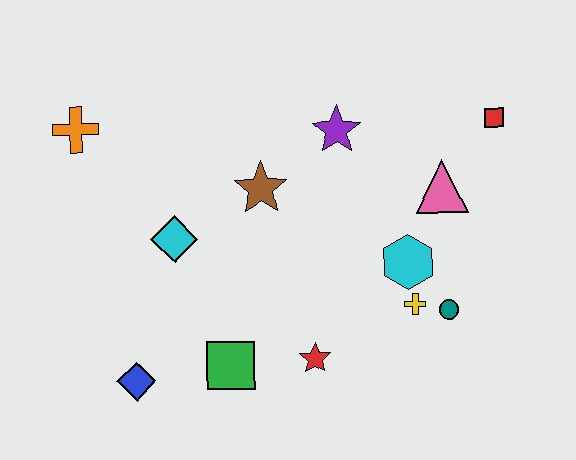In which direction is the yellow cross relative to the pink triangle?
The yellow cross is below the pink triangle.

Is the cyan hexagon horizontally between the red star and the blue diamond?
No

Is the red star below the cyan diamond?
Yes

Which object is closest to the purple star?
The brown star is closest to the purple star.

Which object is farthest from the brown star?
The red square is farthest from the brown star.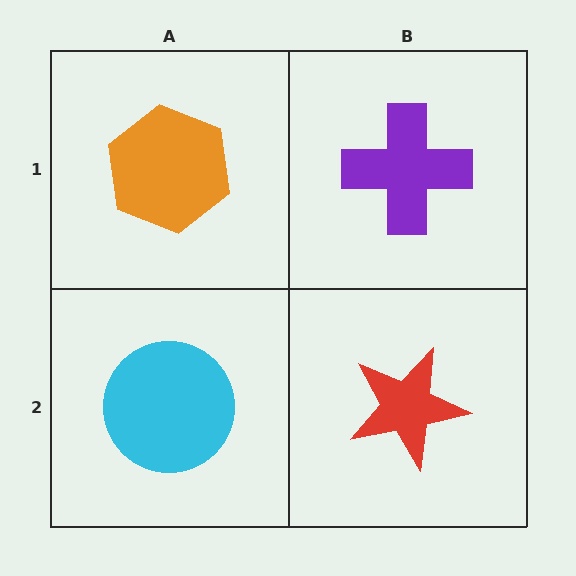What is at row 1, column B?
A purple cross.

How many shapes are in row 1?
2 shapes.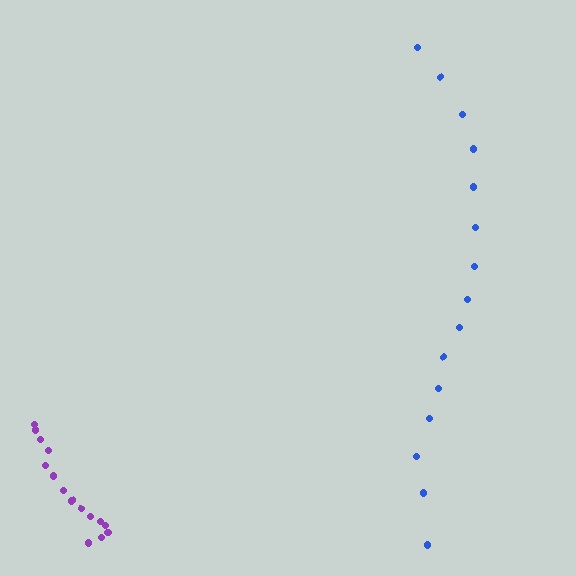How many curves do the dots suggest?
There are 2 distinct paths.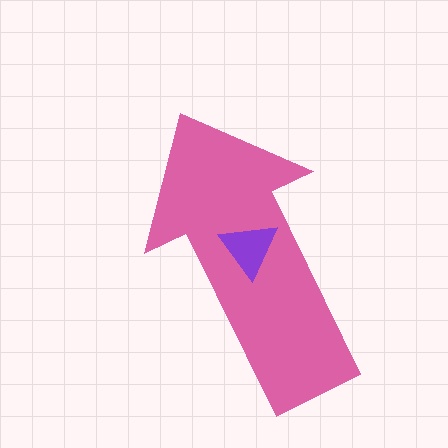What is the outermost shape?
The pink arrow.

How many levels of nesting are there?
2.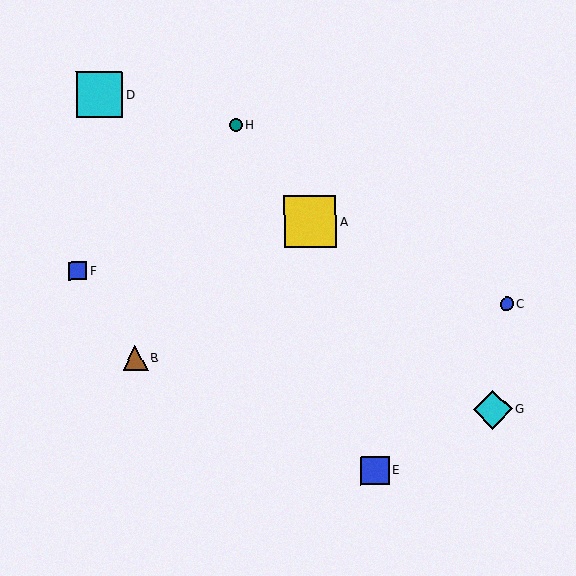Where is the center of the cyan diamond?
The center of the cyan diamond is at (493, 409).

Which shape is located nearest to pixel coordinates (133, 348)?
The brown triangle (labeled B) at (135, 358) is nearest to that location.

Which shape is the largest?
The yellow square (labeled A) is the largest.